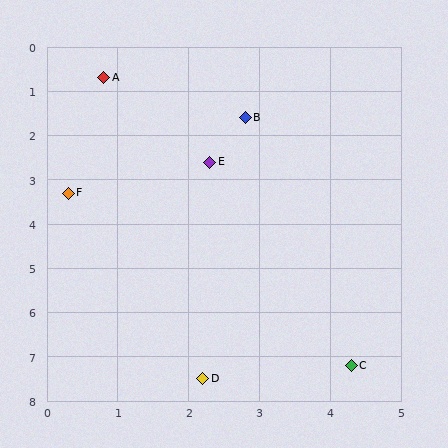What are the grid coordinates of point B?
Point B is at approximately (2.8, 1.6).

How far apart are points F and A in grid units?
Points F and A are about 2.6 grid units apart.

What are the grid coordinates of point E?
Point E is at approximately (2.3, 2.6).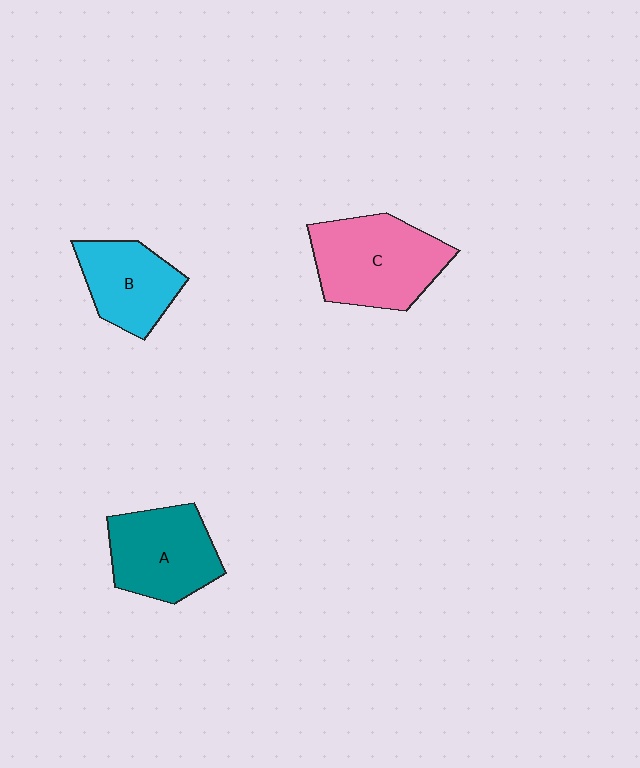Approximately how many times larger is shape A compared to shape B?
Approximately 1.2 times.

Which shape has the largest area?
Shape C (pink).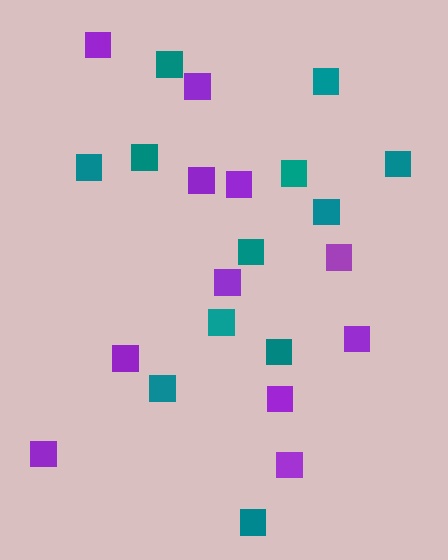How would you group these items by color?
There are 2 groups: one group of purple squares (11) and one group of teal squares (12).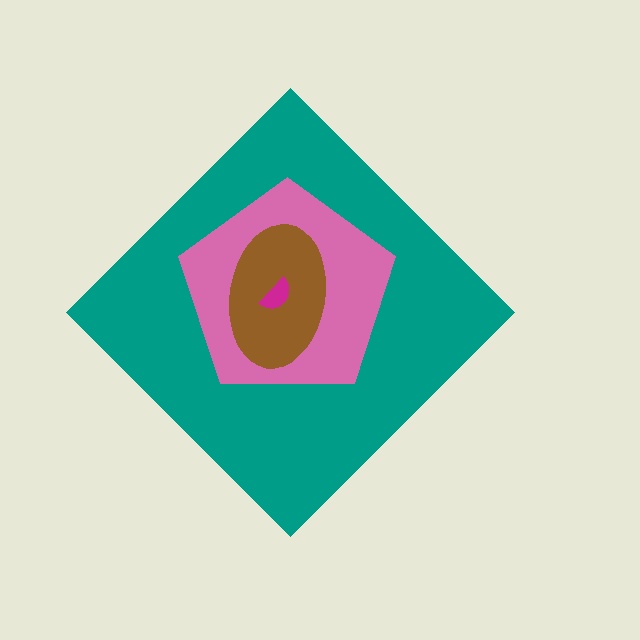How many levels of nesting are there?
4.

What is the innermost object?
The magenta semicircle.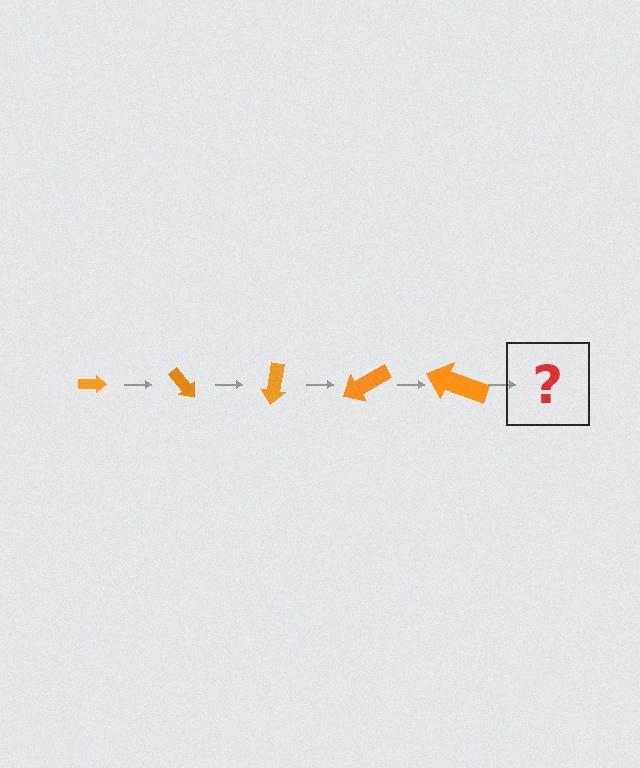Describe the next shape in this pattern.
It should be an arrow, larger than the previous one and rotated 250 degrees from the start.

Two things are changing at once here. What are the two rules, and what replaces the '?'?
The two rules are that the arrow grows larger each step and it rotates 50 degrees each step. The '?' should be an arrow, larger than the previous one and rotated 250 degrees from the start.